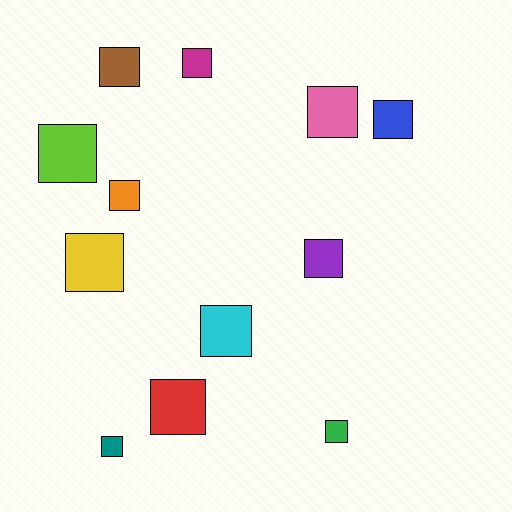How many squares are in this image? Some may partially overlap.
There are 12 squares.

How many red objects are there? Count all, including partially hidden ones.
There is 1 red object.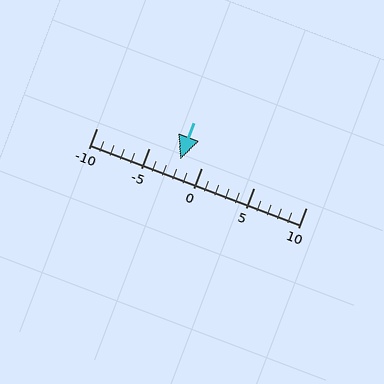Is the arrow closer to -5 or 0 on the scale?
The arrow is closer to 0.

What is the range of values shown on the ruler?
The ruler shows values from -10 to 10.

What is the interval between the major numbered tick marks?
The major tick marks are spaced 5 units apart.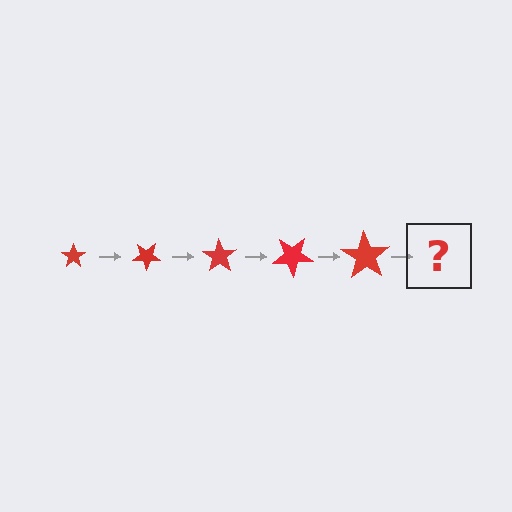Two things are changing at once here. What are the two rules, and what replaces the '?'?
The two rules are that the star grows larger each step and it rotates 35 degrees each step. The '?' should be a star, larger than the previous one and rotated 175 degrees from the start.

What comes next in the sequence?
The next element should be a star, larger than the previous one and rotated 175 degrees from the start.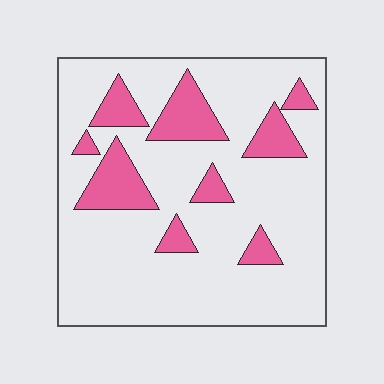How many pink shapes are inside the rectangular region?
9.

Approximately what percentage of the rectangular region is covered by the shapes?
Approximately 20%.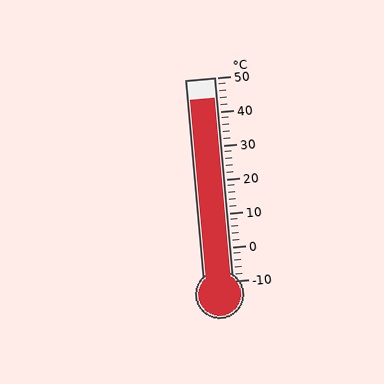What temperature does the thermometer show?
The thermometer shows approximately 44°C.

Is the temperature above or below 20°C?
The temperature is above 20°C.